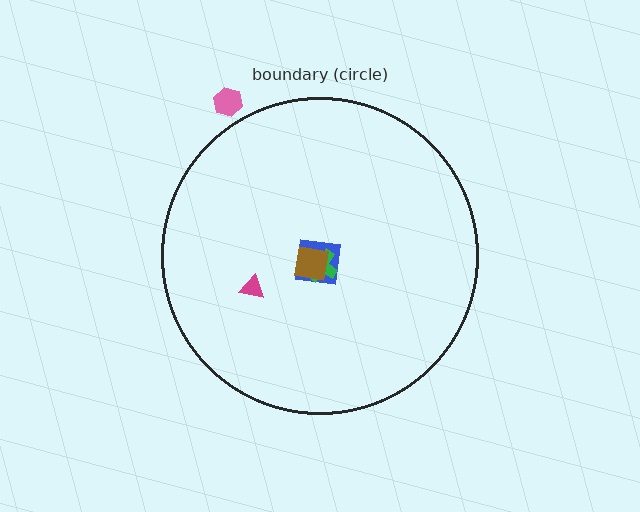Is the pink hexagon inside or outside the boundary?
Outside.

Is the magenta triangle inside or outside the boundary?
Inside.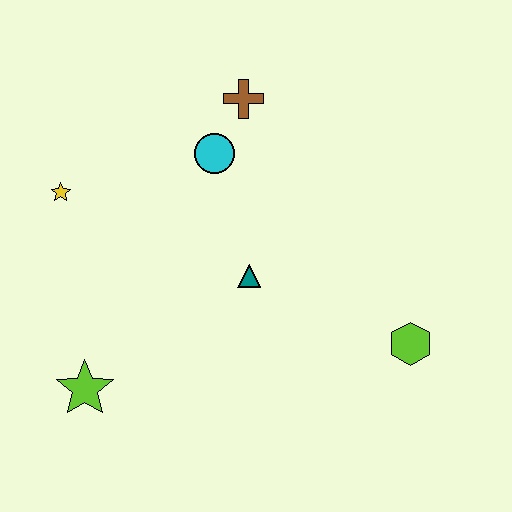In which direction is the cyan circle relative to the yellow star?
The cyan circle is to the right of the yellow star.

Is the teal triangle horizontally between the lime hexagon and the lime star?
Yes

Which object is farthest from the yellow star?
The lime hexagon is farthest from the yellow star.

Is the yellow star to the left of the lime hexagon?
Yes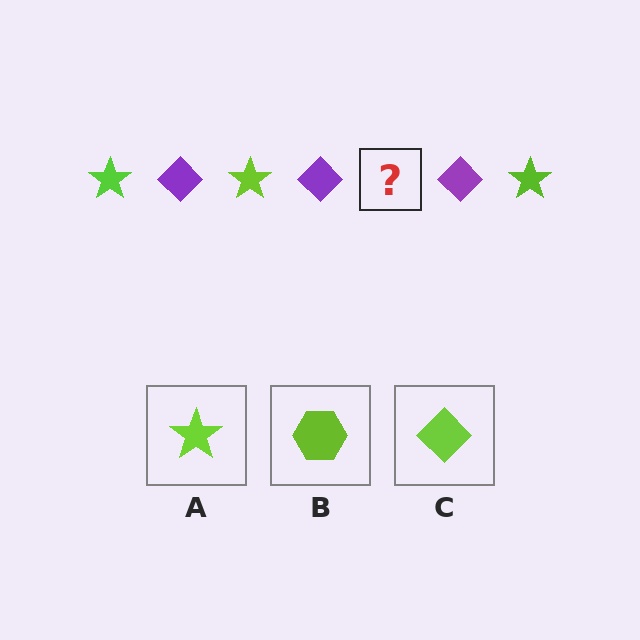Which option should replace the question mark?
Option A.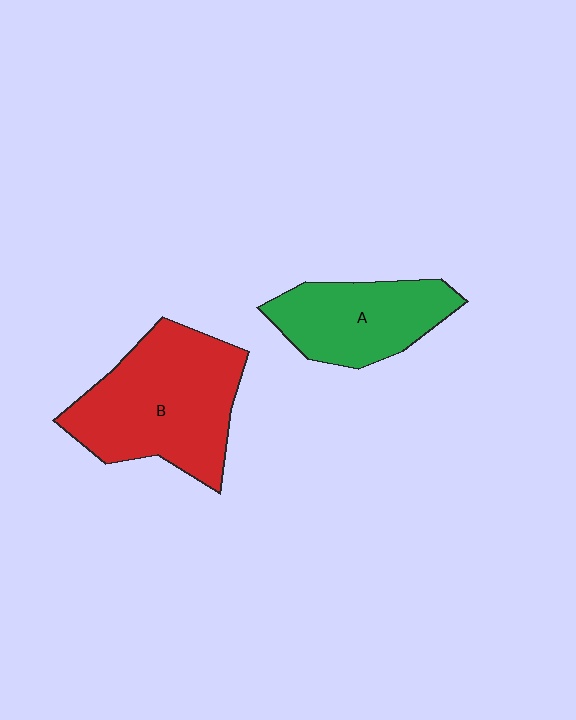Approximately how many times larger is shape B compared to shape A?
Approximately 1.5 times.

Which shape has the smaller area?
Shape A (green).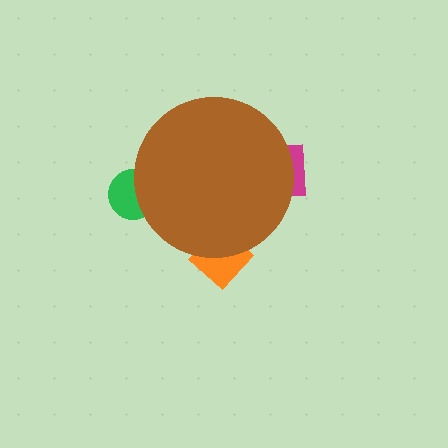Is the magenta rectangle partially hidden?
Yes, the magenta rectangle is partially hidden behind the brown circle.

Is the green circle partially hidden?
Yes, the green circle is partially hidden behind the brown circle.